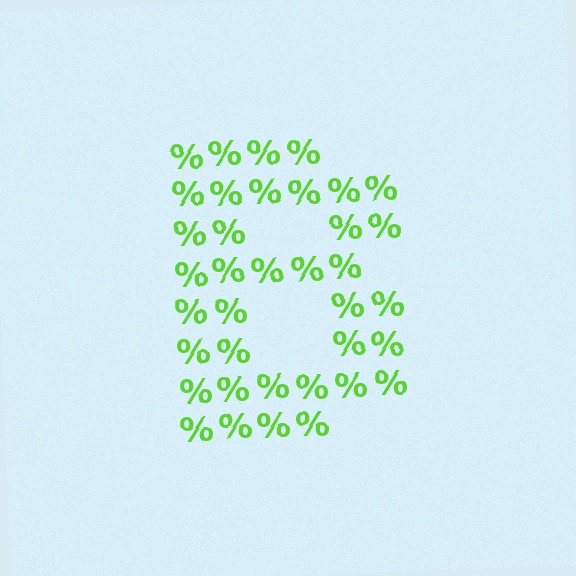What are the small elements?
The small elements are percent signs.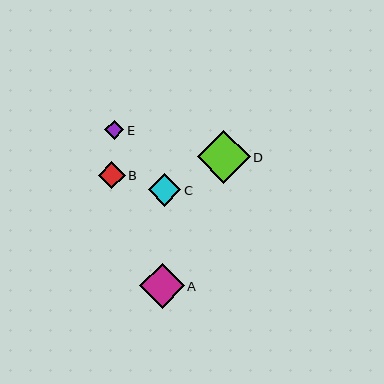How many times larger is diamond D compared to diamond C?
Diamond D is approximately 1.6 times the size of diamond C.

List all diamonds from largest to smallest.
From largest to smallest: D, A, C, B, E.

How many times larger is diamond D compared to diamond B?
Diamond D is approximately 2.0 times the size of diamond B.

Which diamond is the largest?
Diamond D is the largest with a size of approximately 53 pixels.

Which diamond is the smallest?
Diamond E is the smallest with a size of approximately 19 pixels.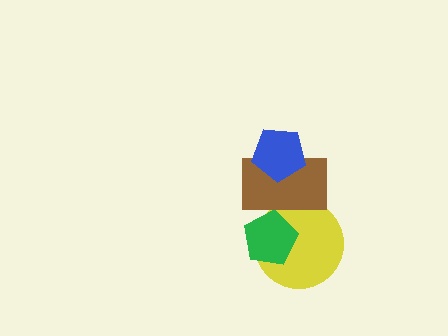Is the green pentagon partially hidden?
Yes, it is partially covered by another shape.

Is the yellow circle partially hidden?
Yes, it is partially covered by another shape.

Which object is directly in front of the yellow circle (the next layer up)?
The green pentagon is directly in front of the yellow circle.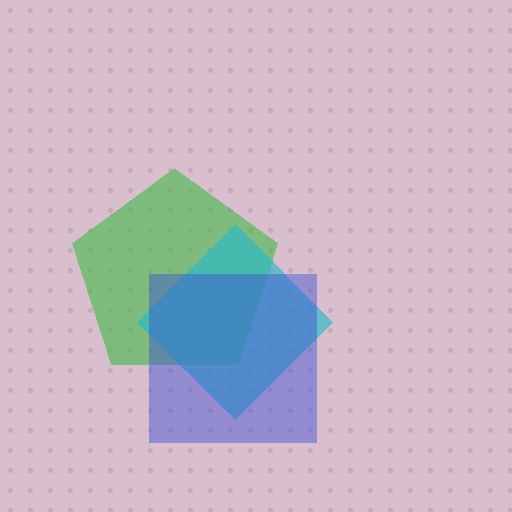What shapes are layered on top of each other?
The layered shapes are: a green pentagon, a cyan diamond, a blue square.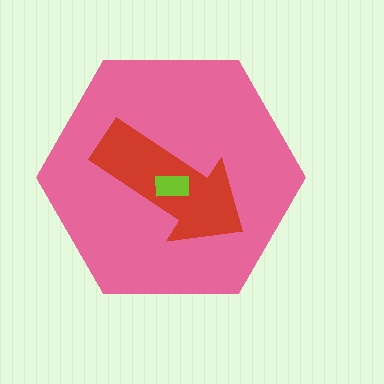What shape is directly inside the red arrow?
The lime rectangle.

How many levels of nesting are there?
3.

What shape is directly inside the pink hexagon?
The red arrow.